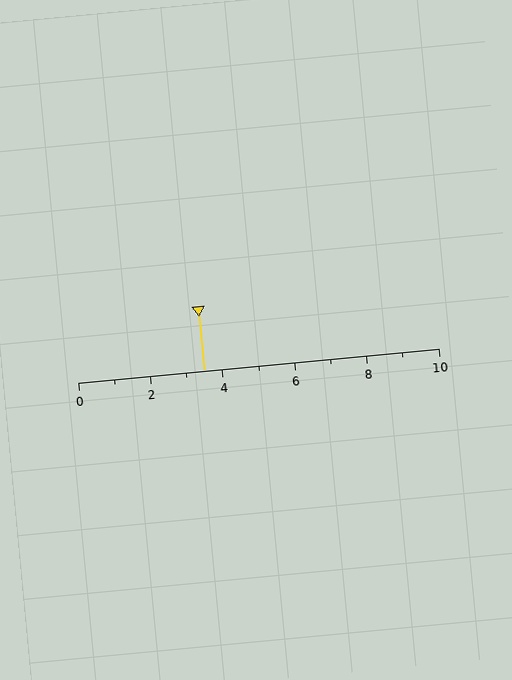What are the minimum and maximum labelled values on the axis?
The axis runs from 0 to 10.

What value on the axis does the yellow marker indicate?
The marker indicates approximately 3.5.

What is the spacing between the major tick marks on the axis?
The major ticks are spaced 2 apart.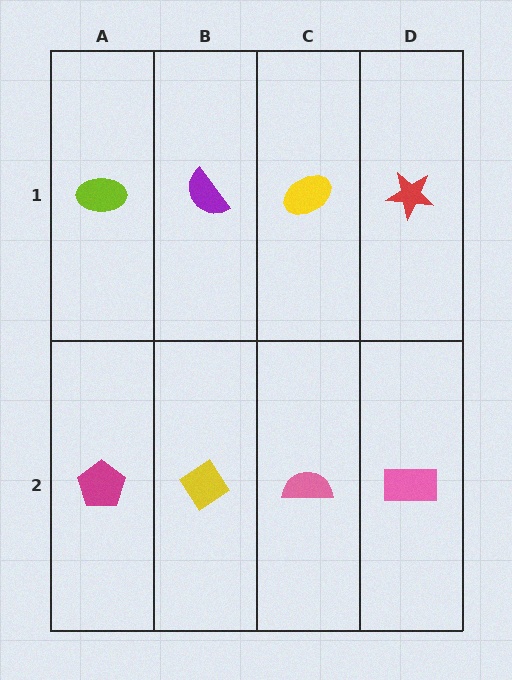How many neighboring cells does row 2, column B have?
3.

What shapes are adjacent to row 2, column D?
A red star (row 1, column D), a pink semicircle (row 2, column C).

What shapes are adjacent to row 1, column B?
A yellow diamond (row 2, column B), a lime ellipse (row 1, column A), a yellow ellipse (row 1, column C).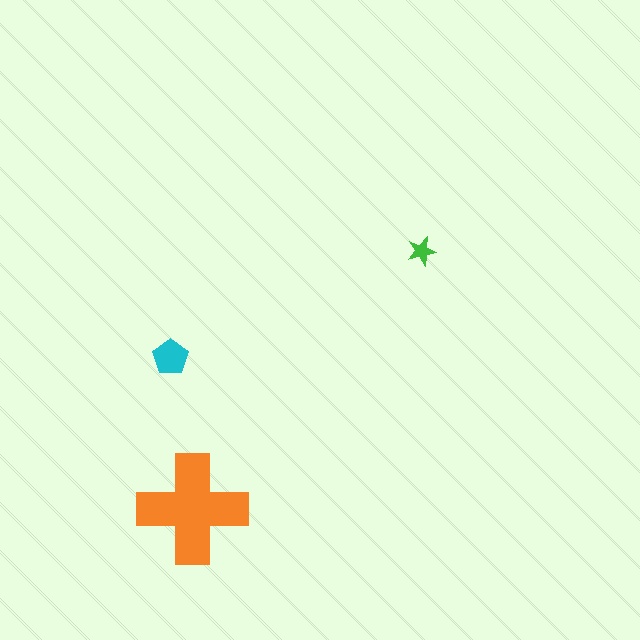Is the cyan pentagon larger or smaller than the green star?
Larger.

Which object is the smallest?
The green star.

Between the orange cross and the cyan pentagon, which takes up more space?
The orange cross.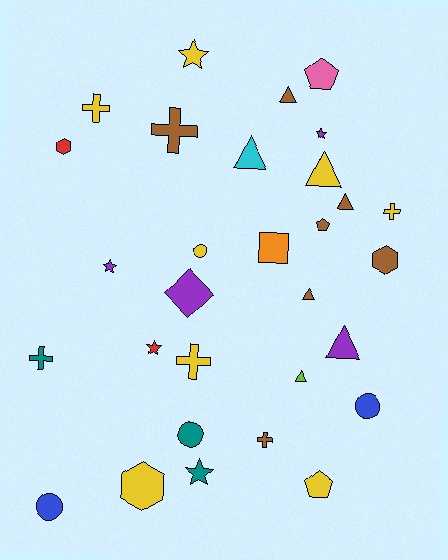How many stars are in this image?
There are 5 stars.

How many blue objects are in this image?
There are 2 blue objects.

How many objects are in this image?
There are 30 objects.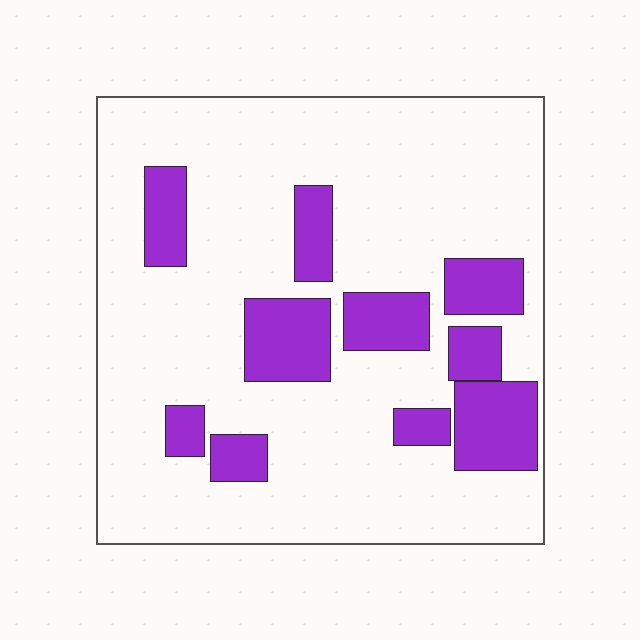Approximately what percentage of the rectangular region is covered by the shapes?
Approximately 20%.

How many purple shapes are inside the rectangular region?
10.